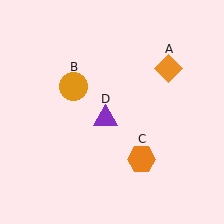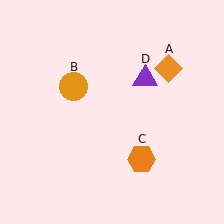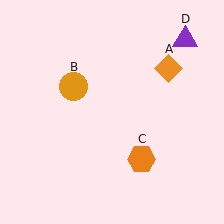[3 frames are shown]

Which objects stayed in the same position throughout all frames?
Orange diamond (object A) and orange circle (object B) and orange hexagon (object C) remained stationary.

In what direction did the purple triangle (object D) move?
The purple triangle (object D) moved up and to the right.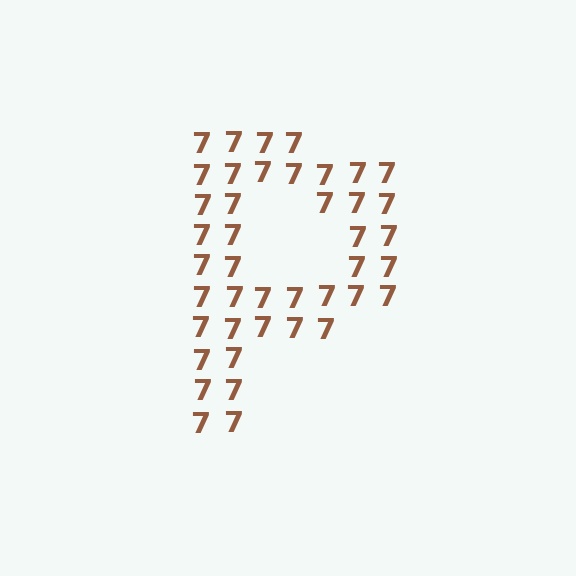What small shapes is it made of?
It is made of small digit 7's.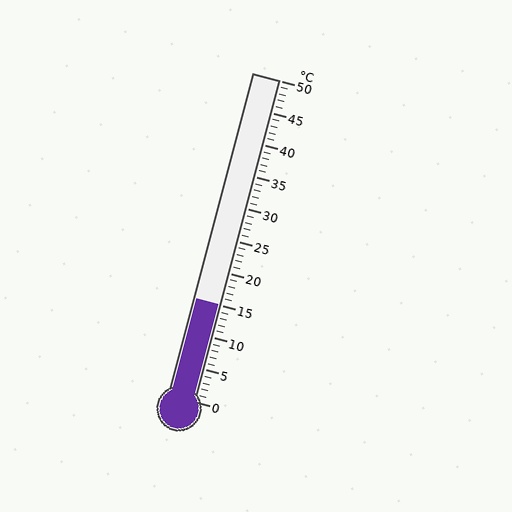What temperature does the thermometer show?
The thermometer shows approximately 15°C.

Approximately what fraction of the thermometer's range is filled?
The thermometer is filled to approximately 30% of its range.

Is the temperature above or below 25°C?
The temperature is below 25°C.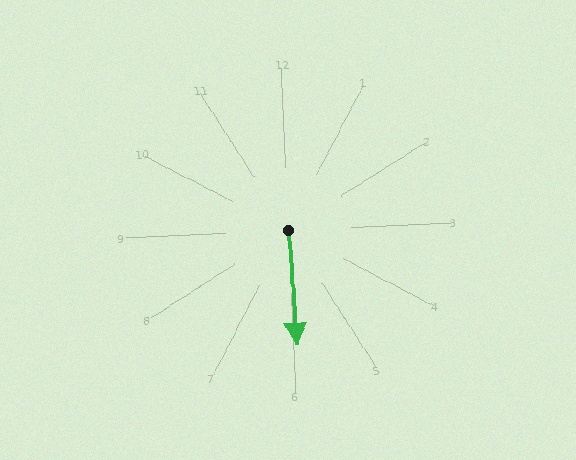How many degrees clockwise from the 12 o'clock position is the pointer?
Approximately 178 degrees.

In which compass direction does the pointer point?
South.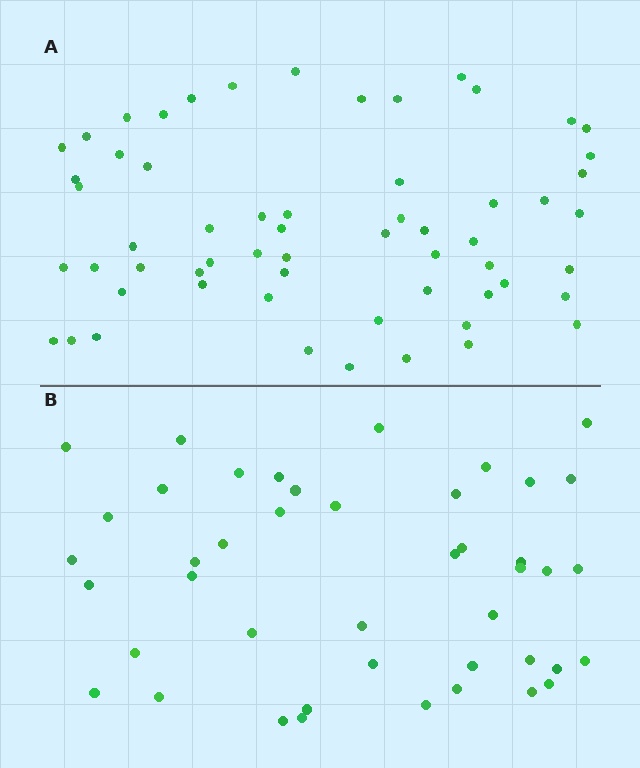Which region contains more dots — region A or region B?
Region A (the top region) has more dots.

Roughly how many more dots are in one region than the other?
Region A has approximately 15 more dots than region B.